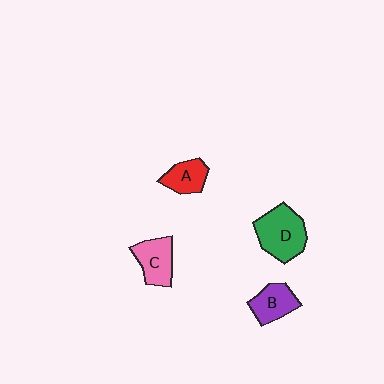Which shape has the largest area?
Shape D (green).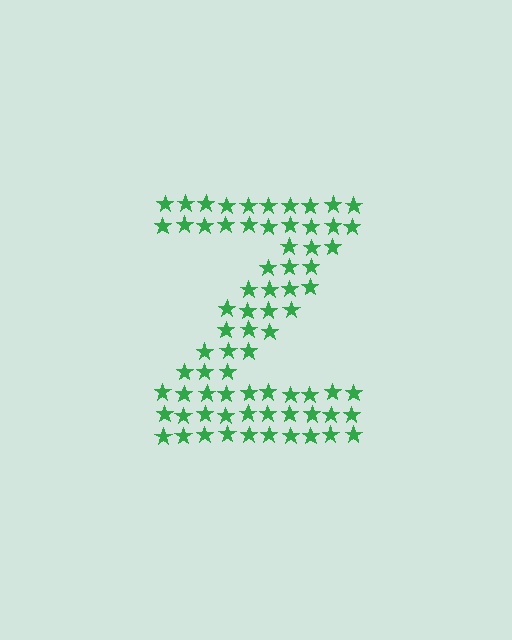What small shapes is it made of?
It is made of small stars.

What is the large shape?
The large shape is the letter Z.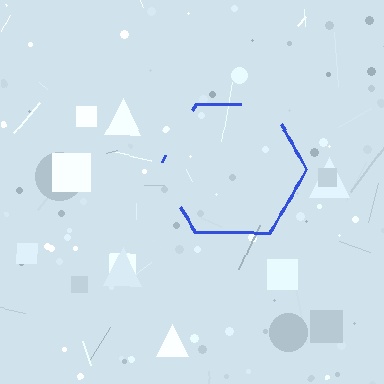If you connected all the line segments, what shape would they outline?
They would outline a hexagon.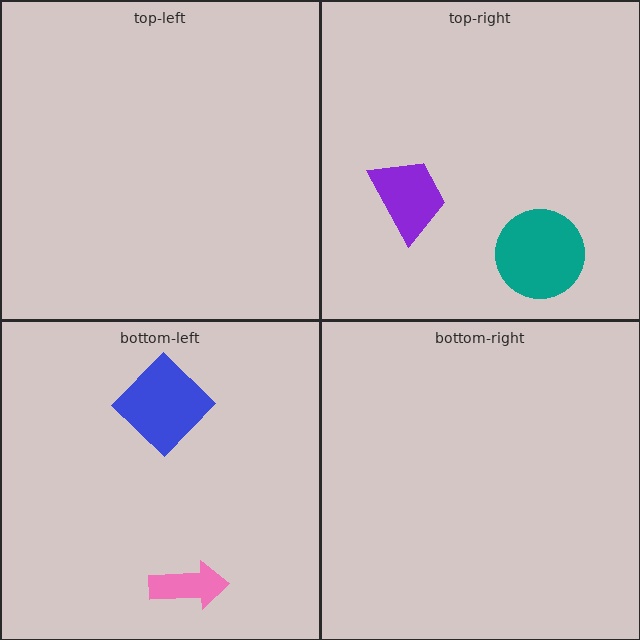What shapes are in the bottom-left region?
The blue diamond, the pink arrow.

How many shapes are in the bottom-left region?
2.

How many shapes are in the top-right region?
2.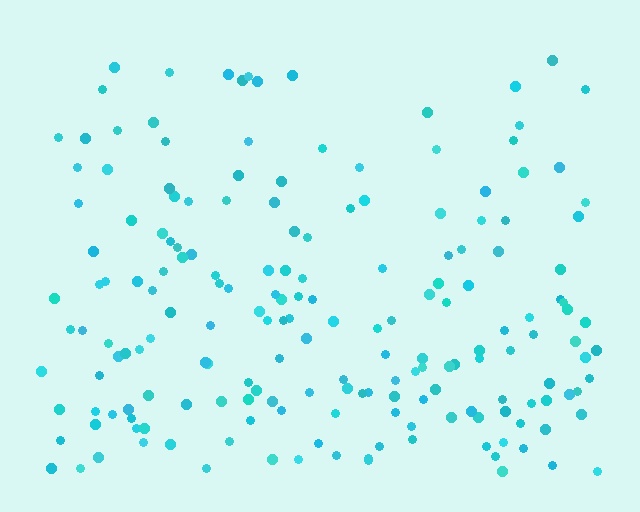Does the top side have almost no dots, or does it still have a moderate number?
Still a moderate number, just noticeably fewer than the bottom.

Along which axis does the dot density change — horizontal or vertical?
Vertical.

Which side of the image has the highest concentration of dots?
The bottom.